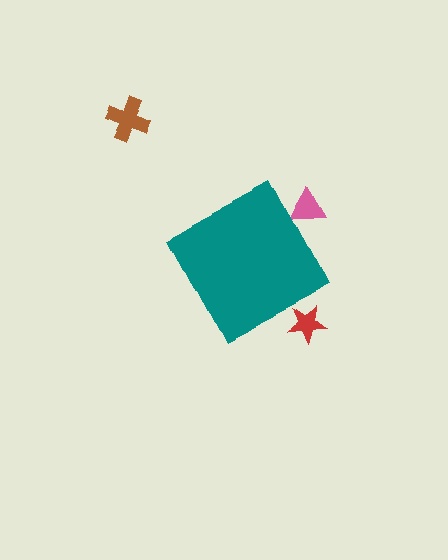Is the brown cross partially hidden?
No, the brown cross is fully visible.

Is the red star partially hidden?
Yes, the red star is partially hidden behind the teal diamond.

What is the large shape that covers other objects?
A teal diamond.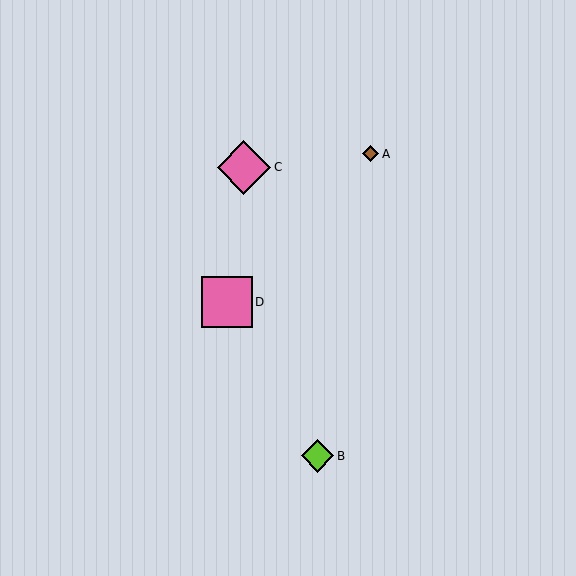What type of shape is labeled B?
Shape B is a lime diamond.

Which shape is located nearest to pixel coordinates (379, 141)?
The brown diamond (labeled A) at (371, 154) is nearest to that location.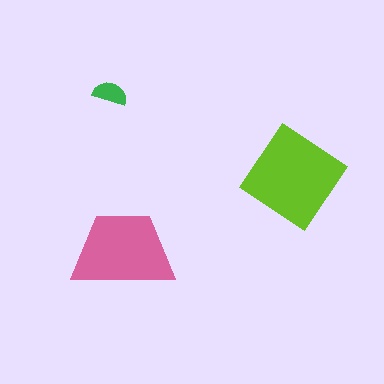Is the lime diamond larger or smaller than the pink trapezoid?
Larger.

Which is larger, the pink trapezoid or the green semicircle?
The pink trapezoid.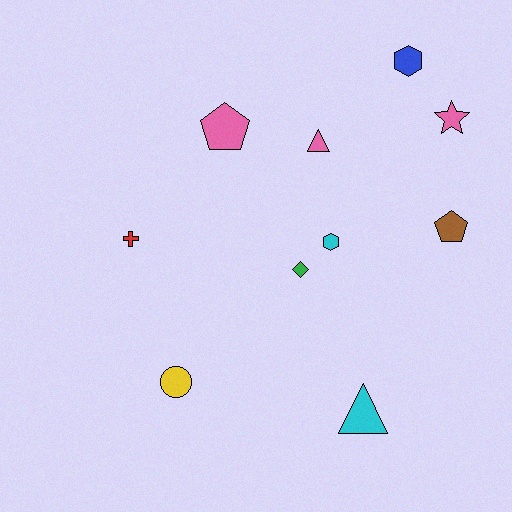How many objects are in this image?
There are 10 objects.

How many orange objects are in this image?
There are no orange objects.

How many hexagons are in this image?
There are 2 hexagons.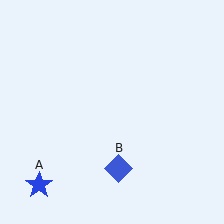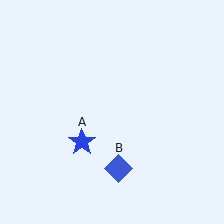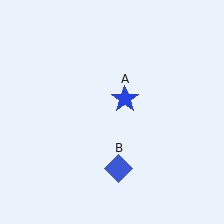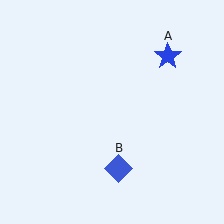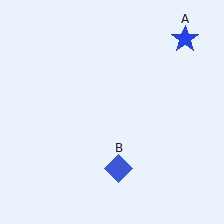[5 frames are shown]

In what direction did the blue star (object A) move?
The blue star (object A) moved up and to the right.